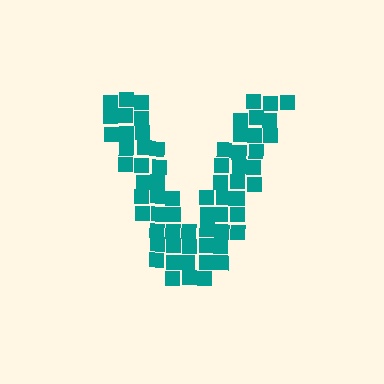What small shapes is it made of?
It is made of small squares.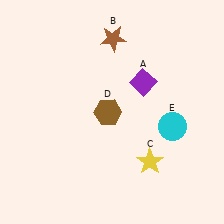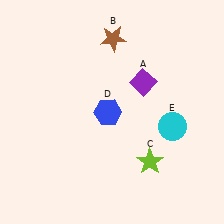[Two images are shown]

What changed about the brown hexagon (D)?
In Image 1, D is brown. In Image 2, it changed to blue.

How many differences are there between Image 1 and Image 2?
There are 2 differences between the two images.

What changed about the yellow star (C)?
In Image 1, C is yellow. In Image 2, it changed to lime.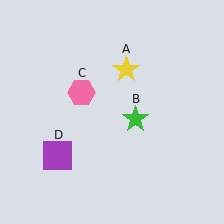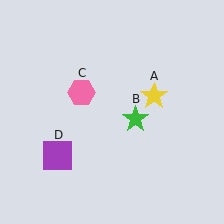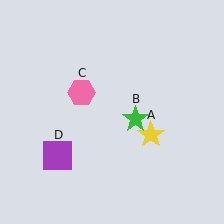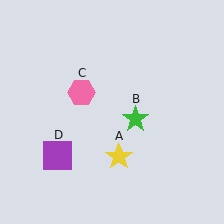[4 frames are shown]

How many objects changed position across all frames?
1 object changed position: yellow star (object A).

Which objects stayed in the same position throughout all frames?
Green star (object B) and pink hexagon (object C) and purple square (object D) remained stationary.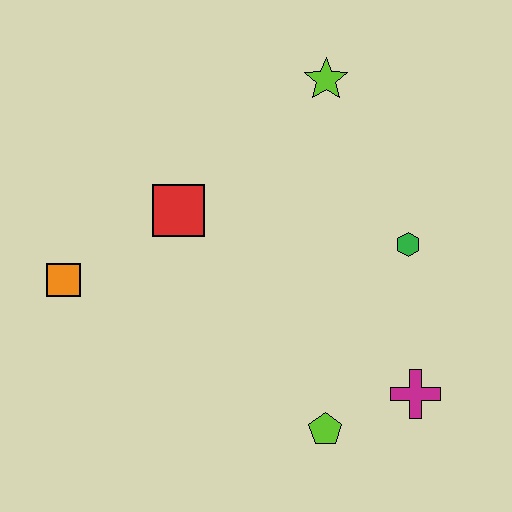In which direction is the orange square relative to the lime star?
The orange square is to the left of the lime star.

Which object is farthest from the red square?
The magenta cross is farthest from the red square.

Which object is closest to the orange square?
The red square is closest to the orange square.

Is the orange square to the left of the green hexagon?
Yes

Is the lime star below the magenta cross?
No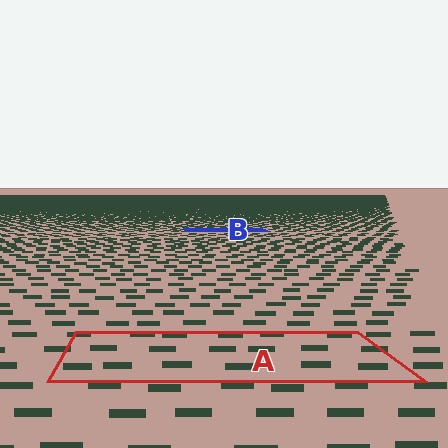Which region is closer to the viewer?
Region A is closer. The texture elements there are larger and more spread out.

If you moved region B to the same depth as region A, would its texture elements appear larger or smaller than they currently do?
They would appear larger. At a closer depth, the same texture elements are projected at a bigger on-screen size.